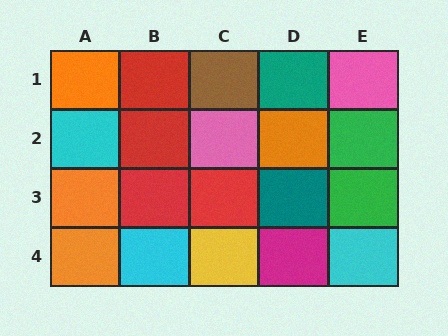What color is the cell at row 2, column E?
Green.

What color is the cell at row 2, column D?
Orange.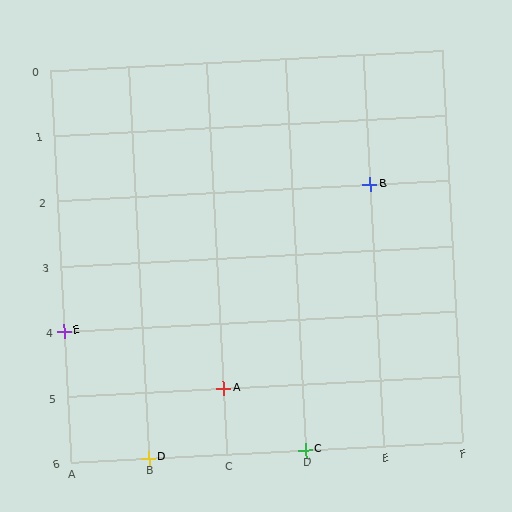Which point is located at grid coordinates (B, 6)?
Point D is at (B, 6).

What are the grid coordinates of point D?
Point D is at grid coordinates (B, 6).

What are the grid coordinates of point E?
Point E is at grid coordinates (A, 4).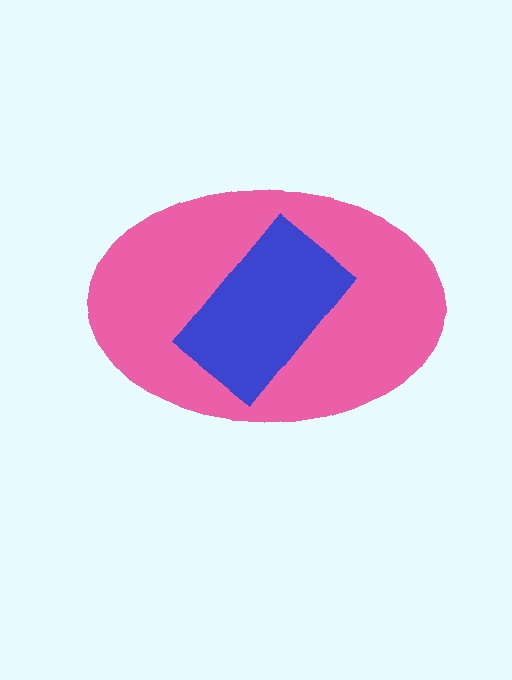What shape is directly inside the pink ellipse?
The blue rectangle.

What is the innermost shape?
The blue rectangle.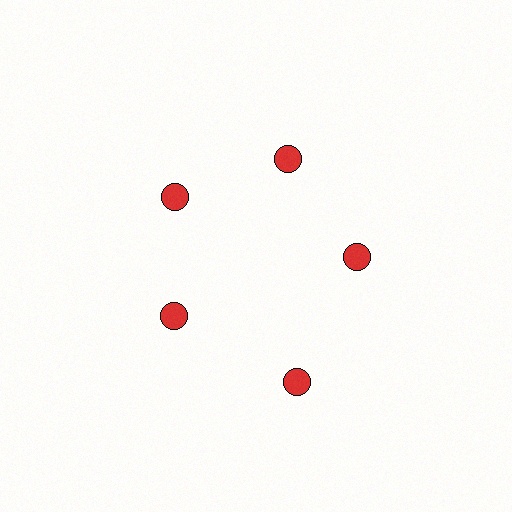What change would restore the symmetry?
The symmetry would be restored by moving it inward, back onto the ring so that all 5 circles sit at equal angles and equal distance from the center.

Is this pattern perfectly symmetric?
No. The 5 red circles are arranged in a ring, but one element near the 5 o'clock position is pushed outward from the center, breaking the 5-fold rotational symmetry.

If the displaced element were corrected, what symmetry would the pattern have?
It would have 5-fold rotational symmetry — the pattern would map onto itself every 72 degrees.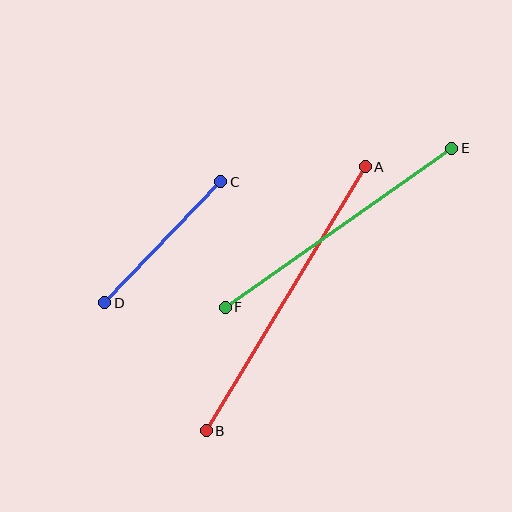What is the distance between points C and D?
The distance is approximately 167 pixels.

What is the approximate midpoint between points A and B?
The midpoint is at approximately (286, 299) pixels.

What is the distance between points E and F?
The distance is approximately 277 pixels.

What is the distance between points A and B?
The distance is approximately 308 pixels.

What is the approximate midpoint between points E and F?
The midpoint is at approximately (338, 228) pixels.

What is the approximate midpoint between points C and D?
The midpoint is at approximately (163, 242) pixels.